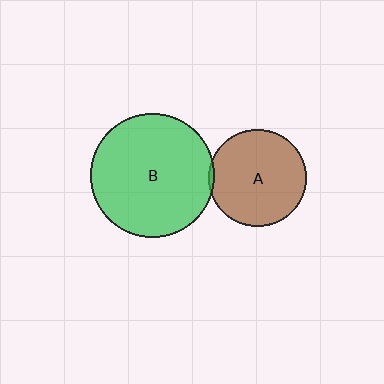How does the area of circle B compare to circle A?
Approximately 1.6 times.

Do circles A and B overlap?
Yes.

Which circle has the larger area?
Circle B (green).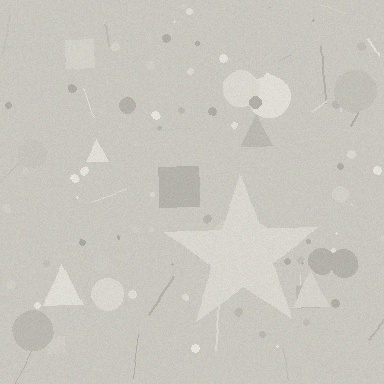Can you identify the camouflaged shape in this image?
The camouflaged shape is a star.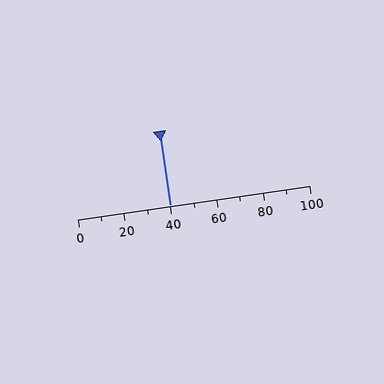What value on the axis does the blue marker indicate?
The marker indicates approximately 40.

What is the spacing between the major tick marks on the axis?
The major ticks are spaced 20 apart.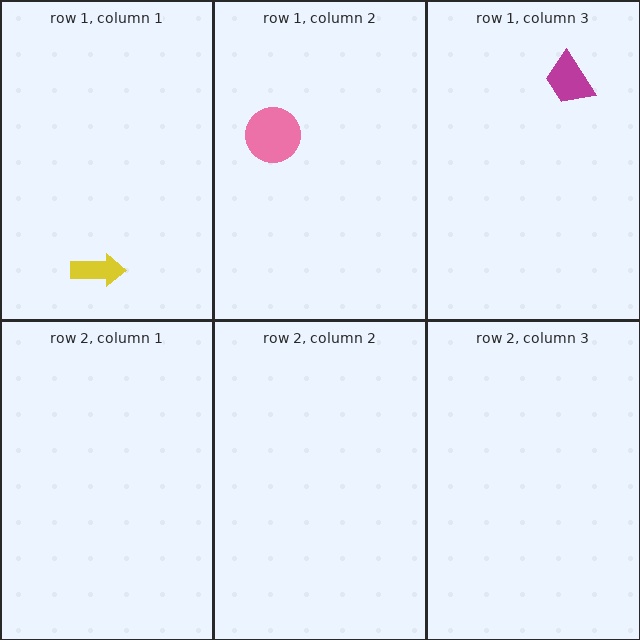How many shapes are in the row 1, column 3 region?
1.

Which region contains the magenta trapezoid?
The row 1, column 3 region.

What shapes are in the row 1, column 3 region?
The magenta trapezoid.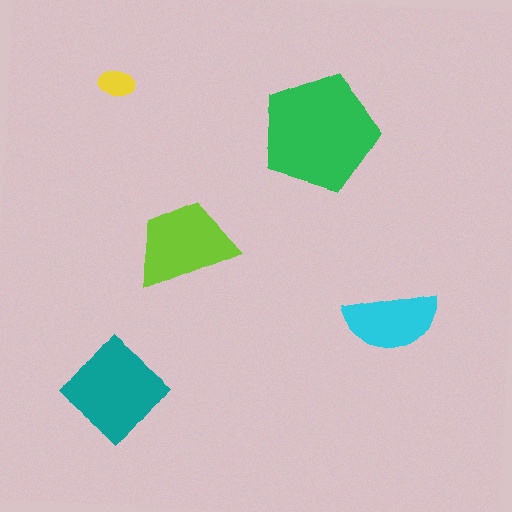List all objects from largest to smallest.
The green pentagon, the teal diamond, the lime trapezoid, the cyan semicircle, the yellow ellipse.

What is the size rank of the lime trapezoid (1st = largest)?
3rd.